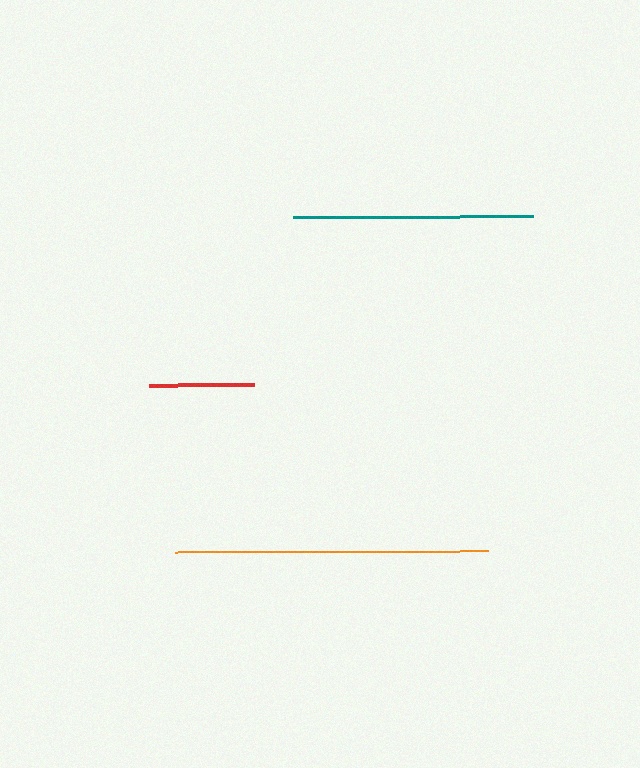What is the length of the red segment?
The red segment is approximately 105 pixels long.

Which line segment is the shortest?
The red line is the shortest at approximately 105 pixels.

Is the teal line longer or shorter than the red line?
The teal line is longer than the red line.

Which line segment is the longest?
The orange line is the longest at approximately 314 pixels.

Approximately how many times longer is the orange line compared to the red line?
The orange line is approximately 3.0 times the length of the red line.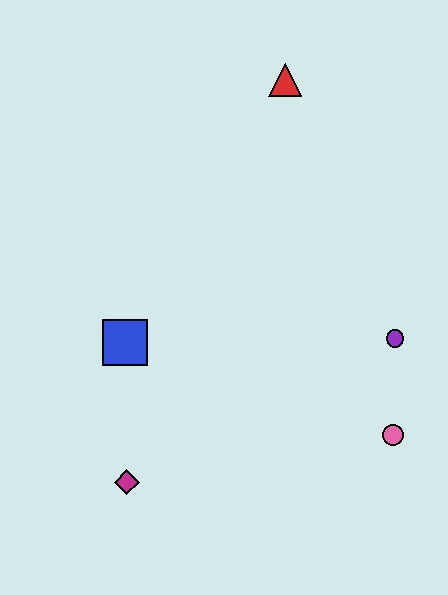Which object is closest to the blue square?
The magenta diamond is closest to the blue square.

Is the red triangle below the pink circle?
No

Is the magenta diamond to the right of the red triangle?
No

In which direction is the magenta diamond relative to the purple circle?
The magenta diamond is to the left of the purple circle.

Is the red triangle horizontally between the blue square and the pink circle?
Yes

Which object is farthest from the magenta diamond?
The red triangle is farthest from the magenta diamond.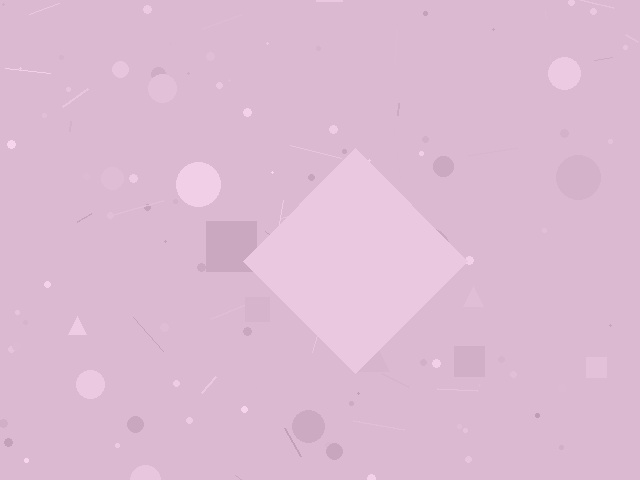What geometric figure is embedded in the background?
A diamond is embedded in the background.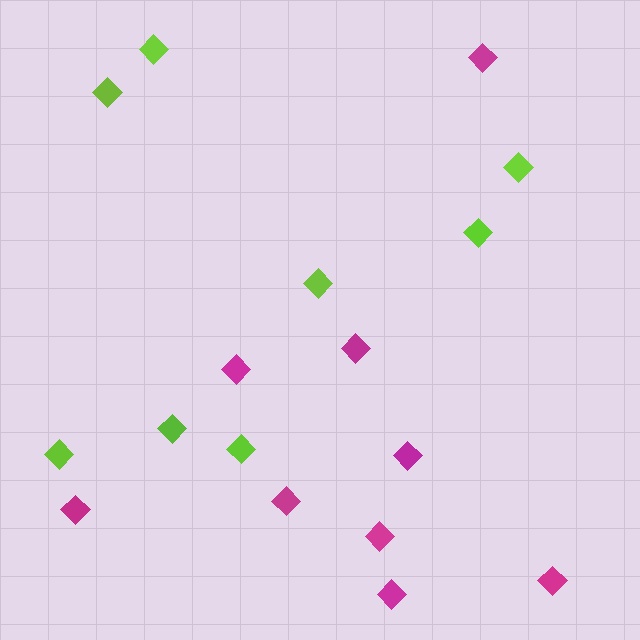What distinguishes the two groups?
There are 2 groups: one group of lime diamonds (8) and one group of magenta diamonds (9).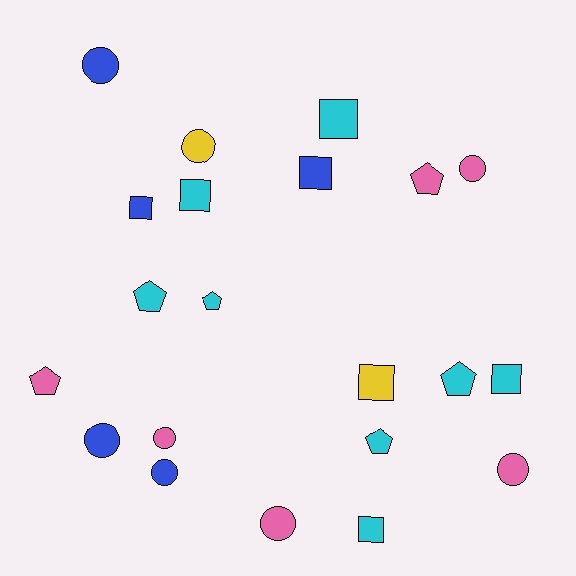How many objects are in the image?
There are 21 objects.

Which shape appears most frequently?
Circle, with 8 objects.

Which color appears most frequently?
Cyan, with 8 objects.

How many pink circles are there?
There are 4 pink circles.